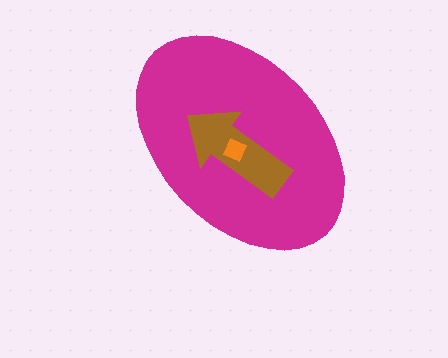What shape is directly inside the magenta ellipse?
The brown arrow.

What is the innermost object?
The orange diamond.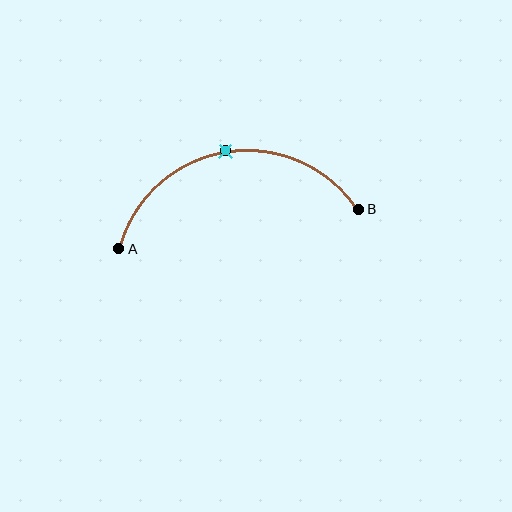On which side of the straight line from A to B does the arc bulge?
The arc bulges above the straight line connecting A and B.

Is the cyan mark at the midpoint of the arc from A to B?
Yes. The cyan mark lies on the arc at equal arc-length from both A and B — it is the arc midpoint.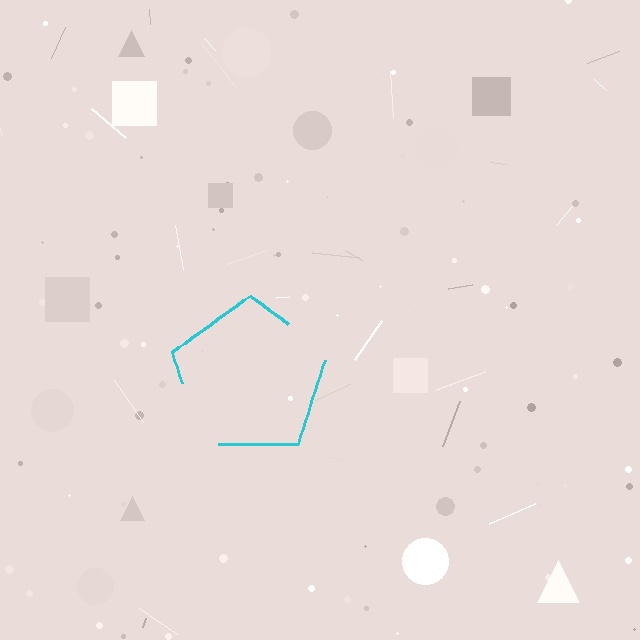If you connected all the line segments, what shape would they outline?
They would outline a pentagon.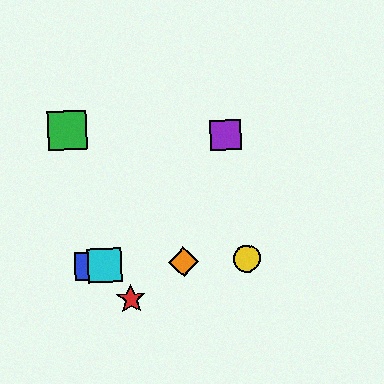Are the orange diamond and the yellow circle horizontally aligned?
Yes, both are at y≈262.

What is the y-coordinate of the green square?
The green square is at y≈130.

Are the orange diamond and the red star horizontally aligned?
No, the orange diamond is at y≈262 and the red star is at y≈299.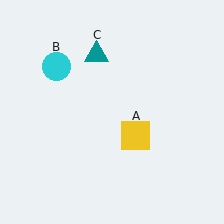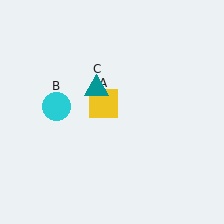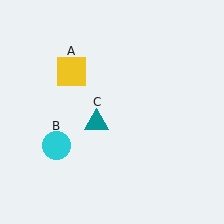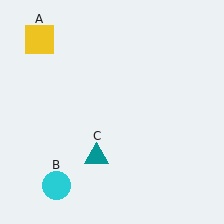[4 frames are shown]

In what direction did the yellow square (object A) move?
The yellow square (object A) moved up and to the left.